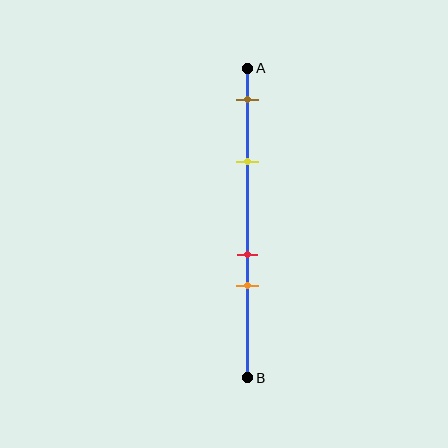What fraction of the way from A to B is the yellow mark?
The yellow mark is approximately 30% (0.3) of the way from A to B.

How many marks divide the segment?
There are 4 marks dividing the segment.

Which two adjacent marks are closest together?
The red and orange marks are the closest adjacent pair.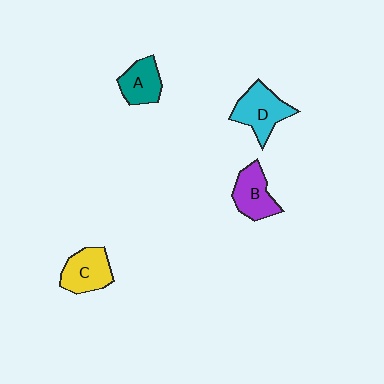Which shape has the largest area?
Shape D (cyan).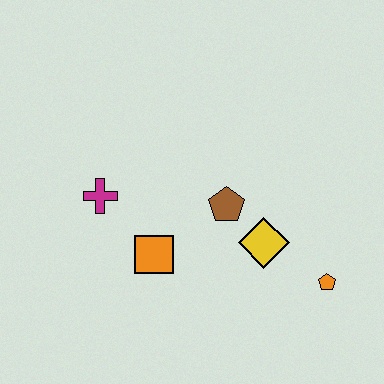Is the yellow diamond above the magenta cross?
No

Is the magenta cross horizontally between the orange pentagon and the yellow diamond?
No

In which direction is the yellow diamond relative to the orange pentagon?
The yellow diamond is to the left of the orange pentagon.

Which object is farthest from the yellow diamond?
The magenta cross is farthest from the yellow diamond.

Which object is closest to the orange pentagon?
The yellow diamond is closest to the orange pentagon.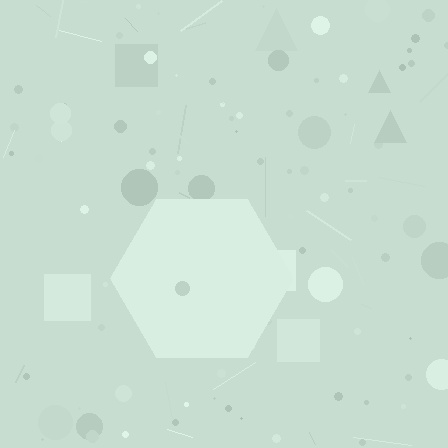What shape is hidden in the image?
A hexagon is hidden in the image.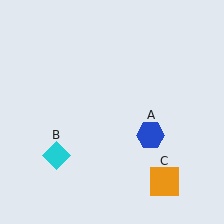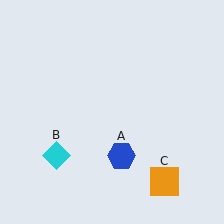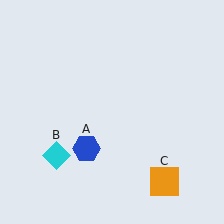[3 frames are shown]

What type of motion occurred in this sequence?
The blue hexagon (object A) rotated clockwise around the center of the scene.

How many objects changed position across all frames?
1 object changed position: blue hexagon (object A).